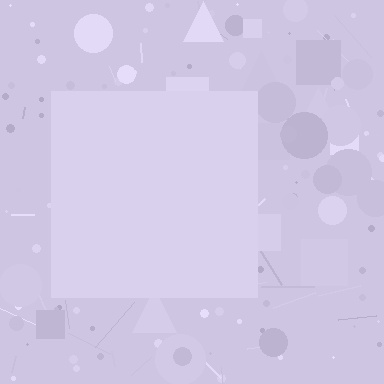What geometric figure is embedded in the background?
A square is embedded in the background.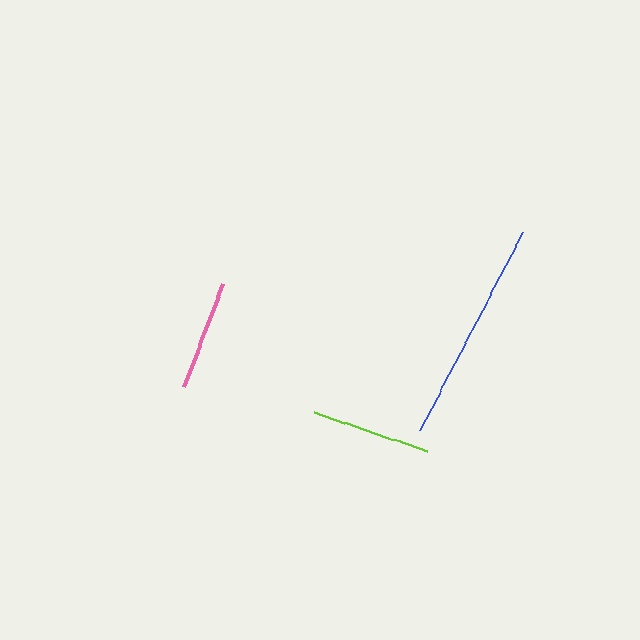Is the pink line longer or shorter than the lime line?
The lime line is longer than the pink line.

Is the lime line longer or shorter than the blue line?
The blue line is longer than the lime line.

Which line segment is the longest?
The blue line is the longest at approximately 224 pixels.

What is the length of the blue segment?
The blue segment is approximately 224 pixels long.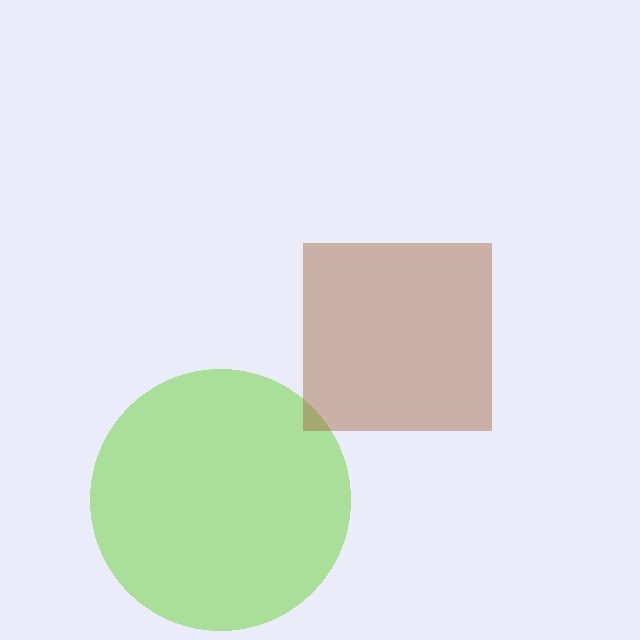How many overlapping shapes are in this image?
There are 2 overlapping shapes in the image.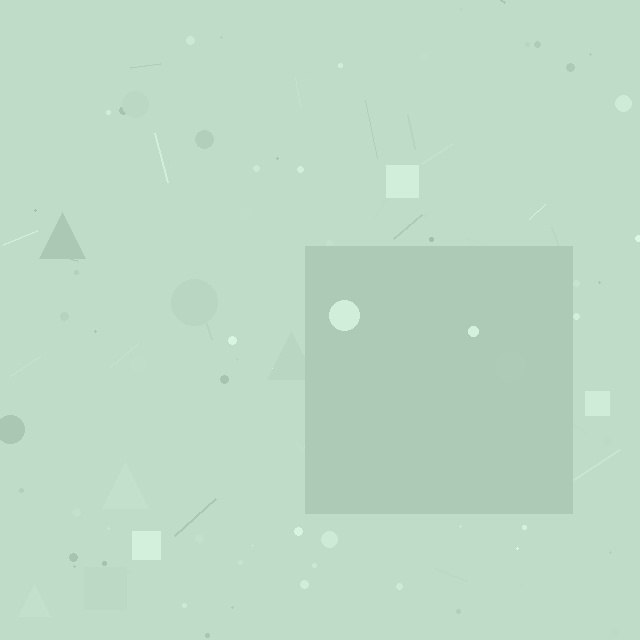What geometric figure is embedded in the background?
A square is embedded in the background.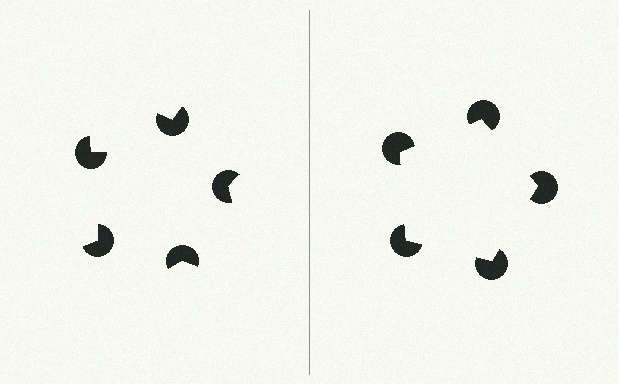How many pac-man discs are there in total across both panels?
10 — 5 on each side.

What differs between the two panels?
The pac-man discs are positioned identically on both sides; only the wedge orientations differ. On the right they align to a pentagon; on the left they are misaligned.